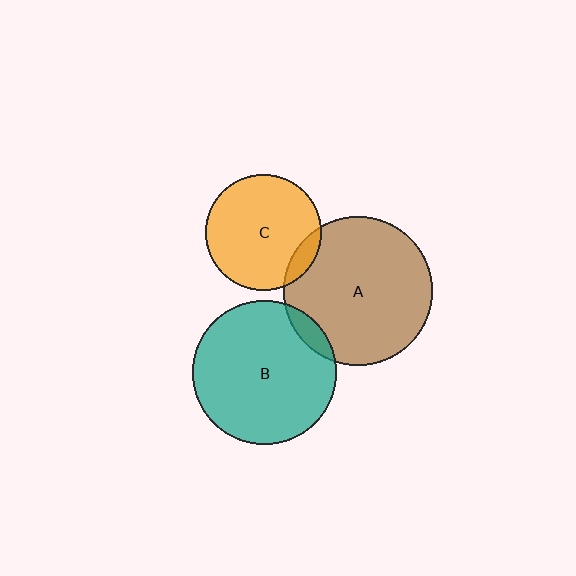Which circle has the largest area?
Circle A (brown).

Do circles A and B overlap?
Yes.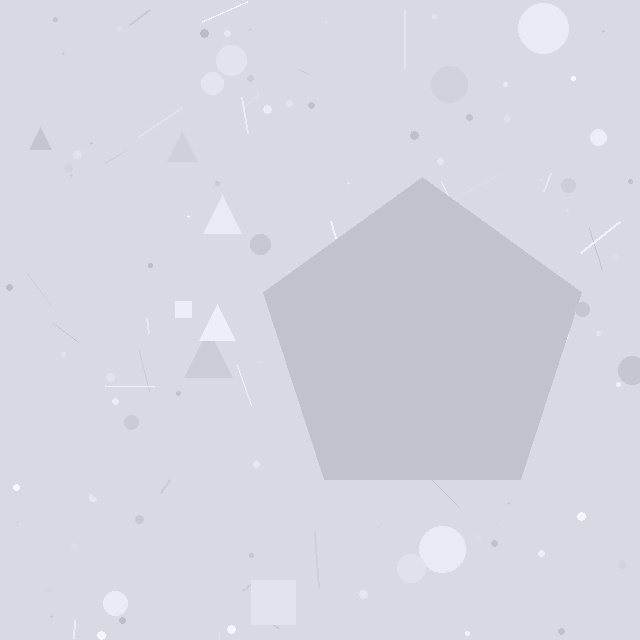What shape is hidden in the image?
A pentagon is hidden in the image.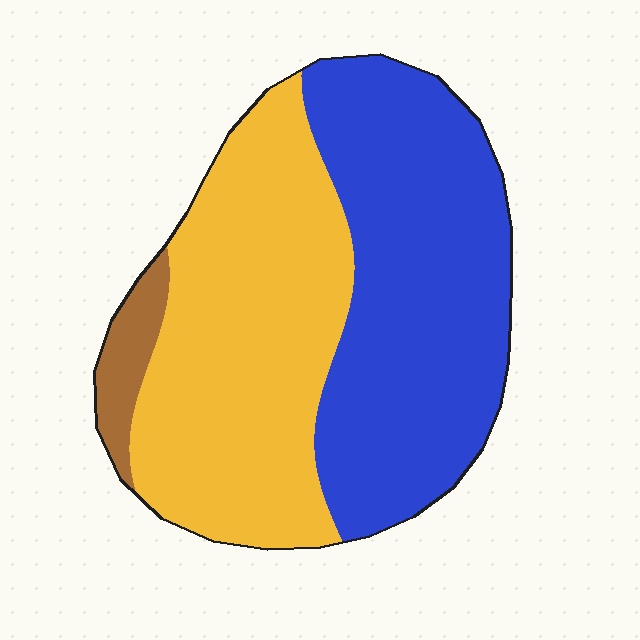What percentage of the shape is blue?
Blue takes up between a quarter and a half of the shape.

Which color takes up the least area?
Brown, at roughly 5%.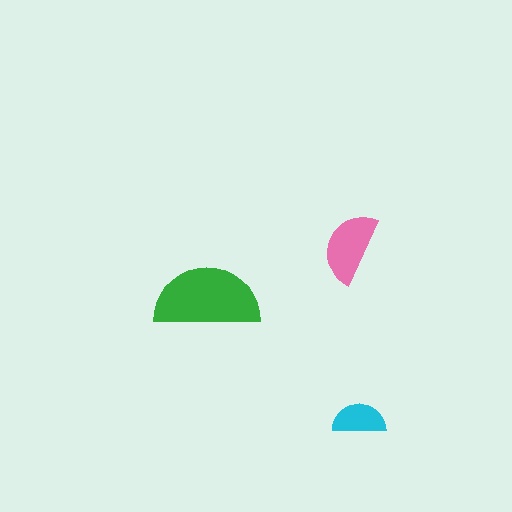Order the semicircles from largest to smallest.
the green one, the pink one, the cyan one.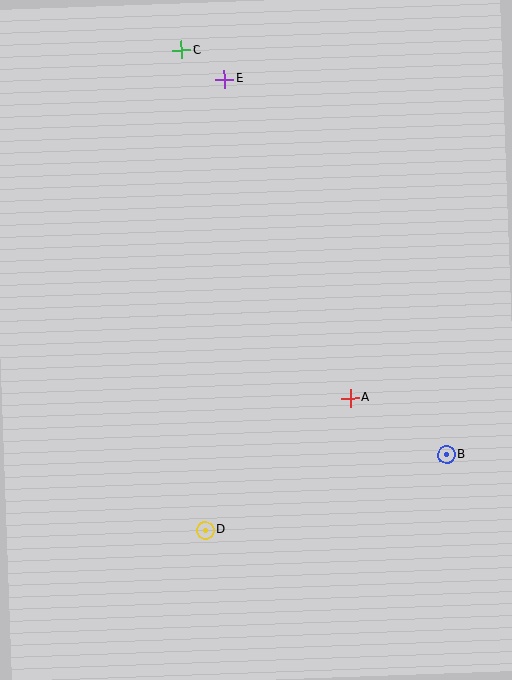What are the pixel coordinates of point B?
Point B is at (446, 454).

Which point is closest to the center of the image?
Point A at (351, 398) is closest to the center.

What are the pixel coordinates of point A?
Point A is at (351, 398).